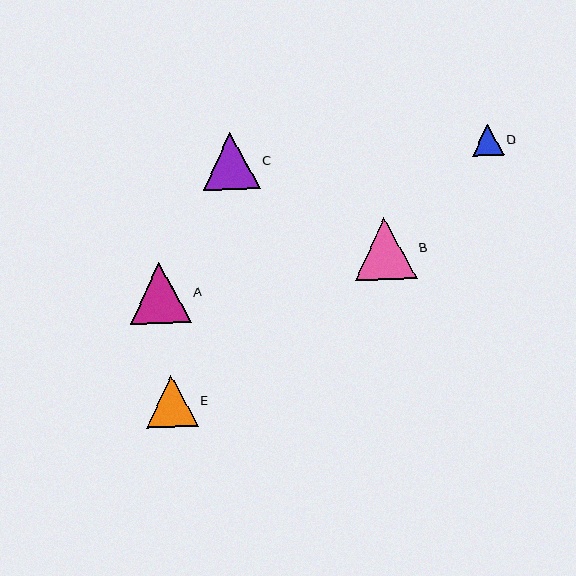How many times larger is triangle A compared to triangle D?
Triangle A is approximately 1.9 times the size of triangle D.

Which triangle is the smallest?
Triangle D is the smallest with a size of approximately 32 pixels.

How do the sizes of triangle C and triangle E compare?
Triangle C and triangle E are approximately the same size.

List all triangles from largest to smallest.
From largest to smallest: B, A, C, E, D.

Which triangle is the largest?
Triangle B is the largest with a size of approximately 62 pixels.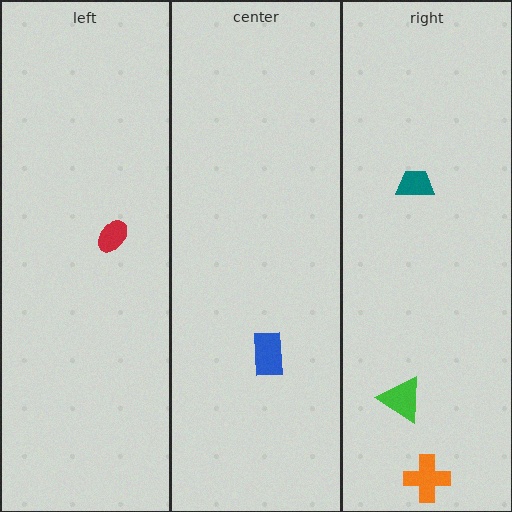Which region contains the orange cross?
The right region.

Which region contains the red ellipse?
The left region.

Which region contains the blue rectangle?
The center region.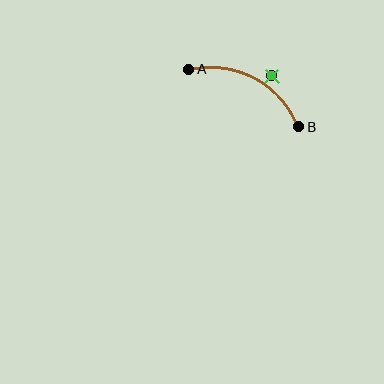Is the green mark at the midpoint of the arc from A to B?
No — the green mark does not lie on the arc at all. It sits slightly outside the curve.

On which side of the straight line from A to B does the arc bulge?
The arc bulges above the straight line connecting A and B.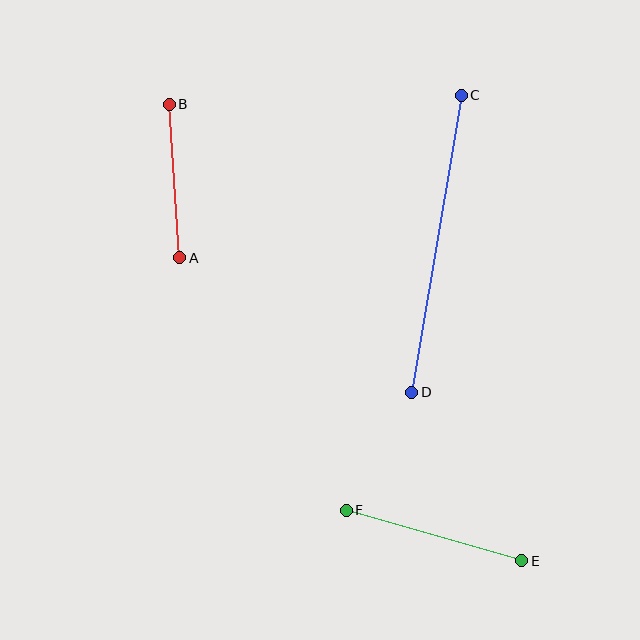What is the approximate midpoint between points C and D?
The midpoint is at approximately (437, 244) pixels.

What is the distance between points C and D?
The distance is approximately 301 pixels.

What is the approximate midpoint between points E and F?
The midpoint is at approximately (434, 535) pixels.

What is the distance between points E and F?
The distance is approximately 183 pixels.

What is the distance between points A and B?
The distance is approximately 154 pixels.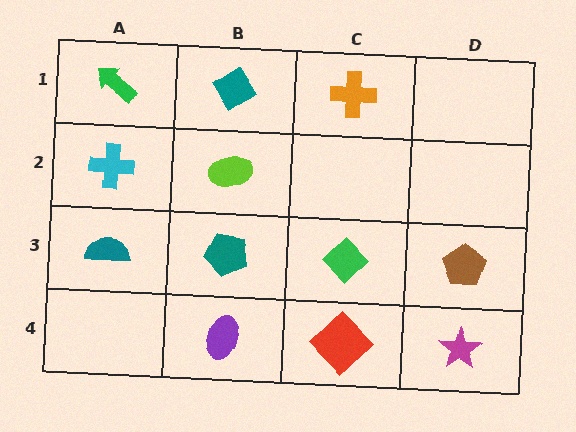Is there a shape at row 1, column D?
No, that cell is empty.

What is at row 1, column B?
A teal diamond.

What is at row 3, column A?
A teal semicircle.